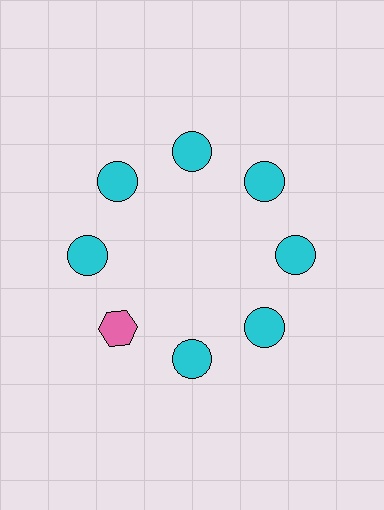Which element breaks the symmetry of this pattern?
The pink hexagon at roughly the 8 o'clock position breaks the symmetry. All other shapes are cyan circles.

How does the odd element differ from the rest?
It differs in both color (pink instead of cyan) and shape (hexagon instead of circle).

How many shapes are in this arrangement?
There are 8 shapes arranged in a ring pattern.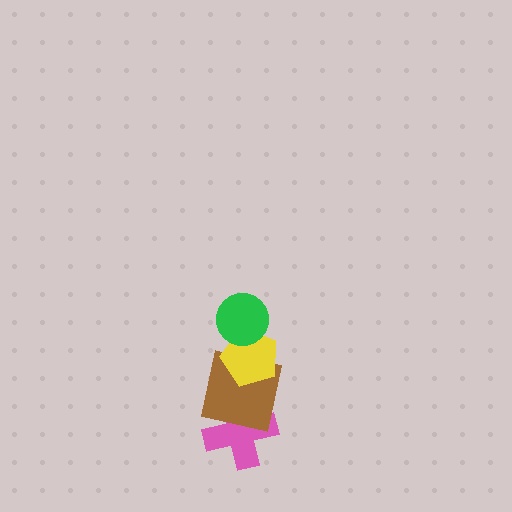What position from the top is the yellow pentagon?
The yellow pentagon is 2nd from the top.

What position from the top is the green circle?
The green circle is 1st from the top.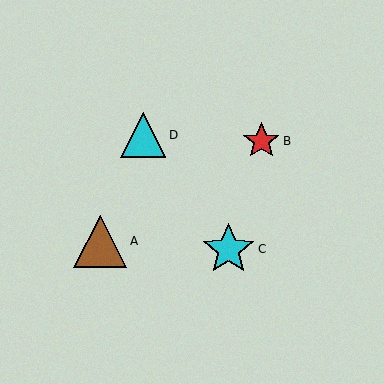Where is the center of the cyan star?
The center of the cyan star is at (228, 249).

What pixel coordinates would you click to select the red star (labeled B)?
Click at (261, 141) to select the red star B.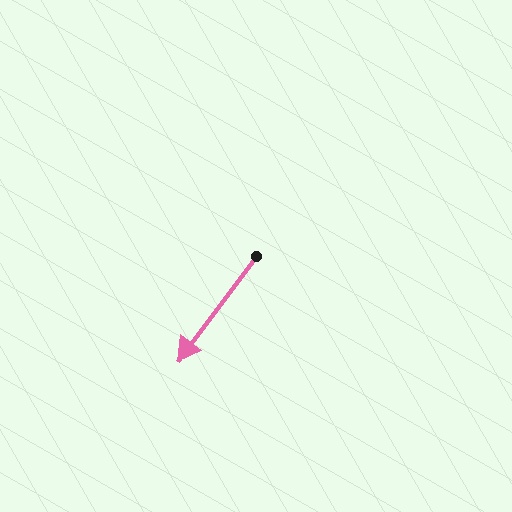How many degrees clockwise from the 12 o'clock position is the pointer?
Approximately 217 degrees.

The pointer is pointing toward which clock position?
Roughly 7 o'clock.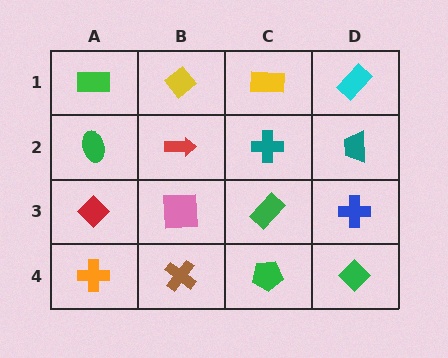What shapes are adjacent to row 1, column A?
A green ellipse (row 2, column A), a yellow diamond (row 1, column B).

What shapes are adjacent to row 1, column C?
A teal cross (row 2, column C), a yellow diamond (row 1, column B), a cyan rectangle (row 1, column D).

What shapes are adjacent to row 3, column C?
A teal cross (row 2, column C), a green pentagon (row 4, column C), a pink square (row 3, column B), a blue cross (row 3, column D).